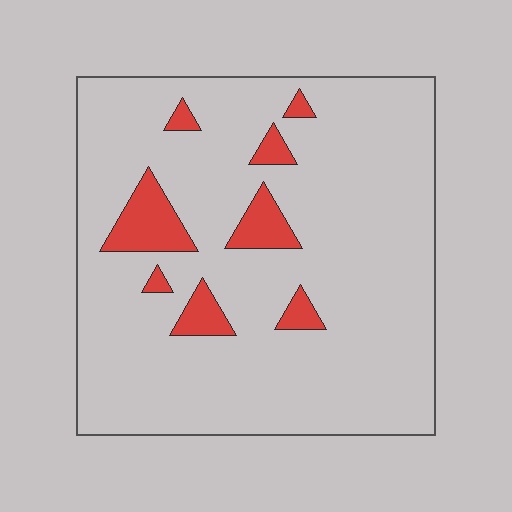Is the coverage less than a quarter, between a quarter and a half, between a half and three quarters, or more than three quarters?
Less than a quarter.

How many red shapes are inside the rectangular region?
8.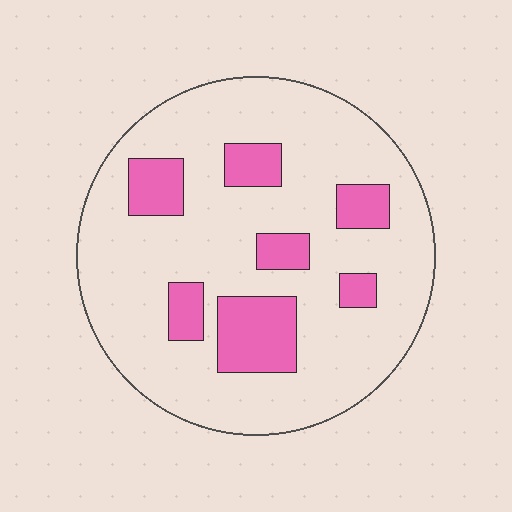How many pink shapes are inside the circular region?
7.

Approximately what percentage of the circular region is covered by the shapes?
Approximately 20%.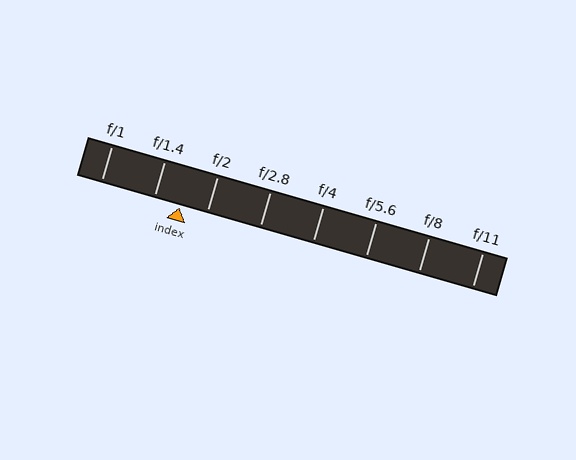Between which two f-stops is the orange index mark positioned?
The index mark is between f/1.4 and f/2.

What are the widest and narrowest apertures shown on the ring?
The widest aperture shown is f/1 and the narrowest is f/11.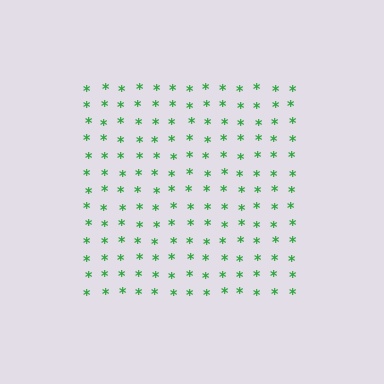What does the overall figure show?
The overall figure shows a square.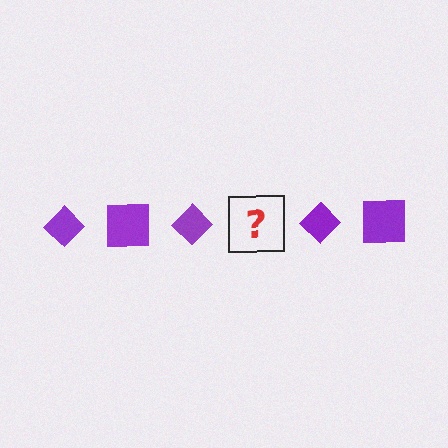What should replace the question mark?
The question mark should be replaced with a purple square.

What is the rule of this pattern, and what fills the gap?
The rule is that the pattern cycles through diamond, square shapes in purple. The gap should be filled with a purple square.